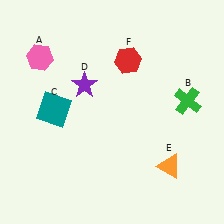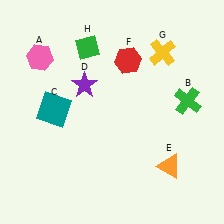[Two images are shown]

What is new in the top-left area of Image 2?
A green diamond (H) was added in the top-left area of Image 2.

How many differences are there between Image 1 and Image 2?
There are 2 differences between the two images.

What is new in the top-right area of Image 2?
A yellow cross (G) was added in the top-right area of Image 2.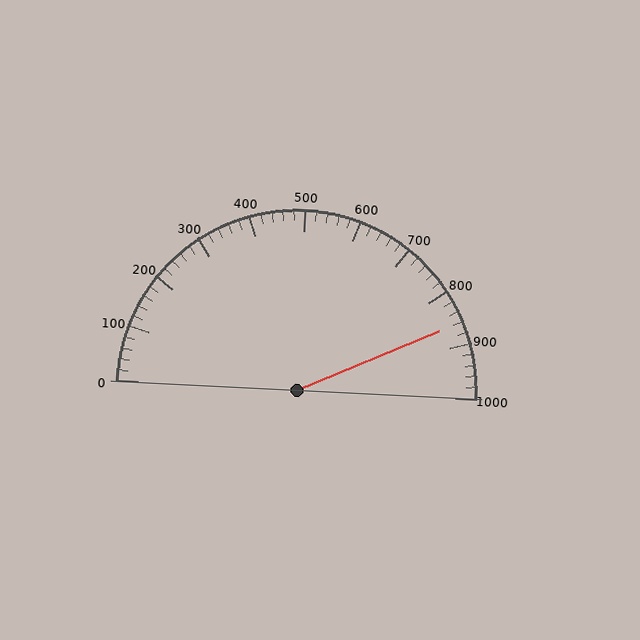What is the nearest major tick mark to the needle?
The nearest major tick mark is 900.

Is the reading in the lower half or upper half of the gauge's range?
The reading is in the upper half of the range (0 to 1000).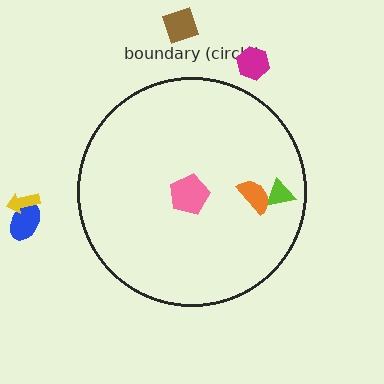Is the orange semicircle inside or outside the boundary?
Inside.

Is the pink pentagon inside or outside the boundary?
Inside.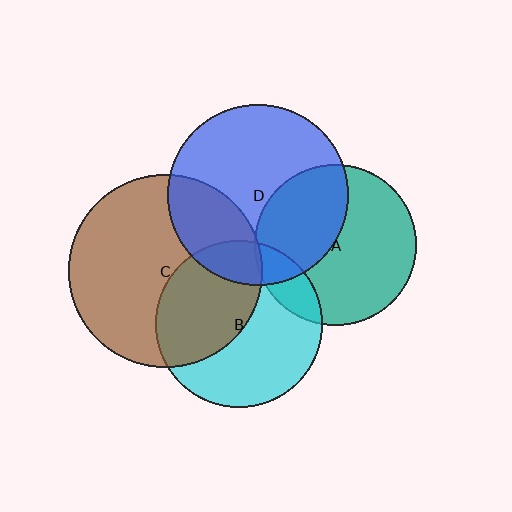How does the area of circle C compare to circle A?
Approximately 1.4 times.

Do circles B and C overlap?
Yes.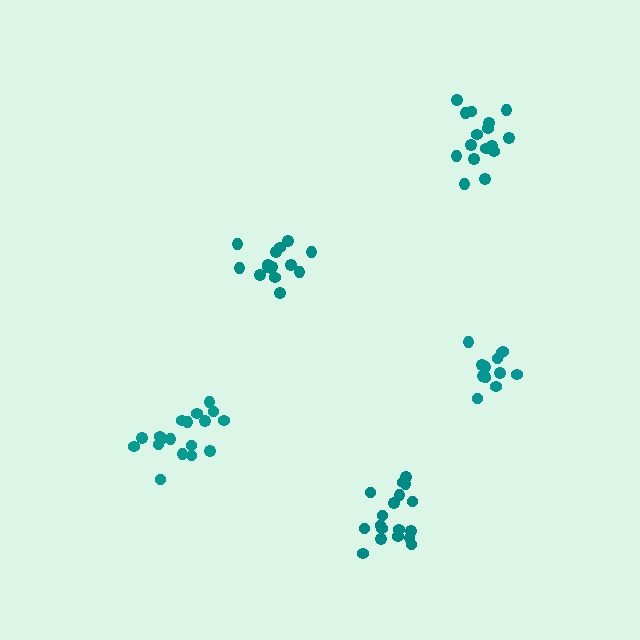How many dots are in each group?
Group 1: 15 dots, Group 2: 18 dots, Group 3: 13 dots, Group 4: 16 dots, Group 5: 18 dots (80 total).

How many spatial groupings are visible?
There are 5 spatial groupings.